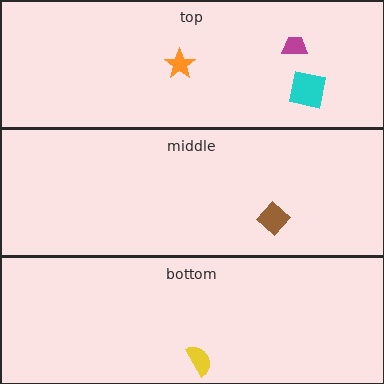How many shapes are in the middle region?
1.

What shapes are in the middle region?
The brown diamond.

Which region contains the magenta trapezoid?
The top region.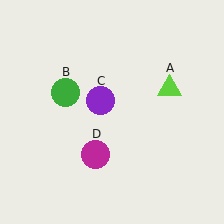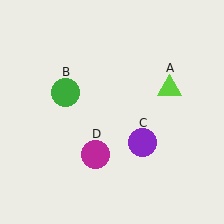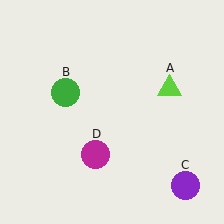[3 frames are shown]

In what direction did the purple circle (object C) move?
The purple circle (object C) moved down and to the right.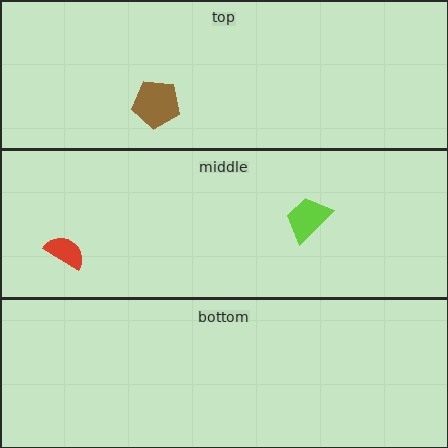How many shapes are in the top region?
1.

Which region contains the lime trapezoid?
The middle region.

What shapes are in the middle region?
The lime trapezoid, the red semicircle.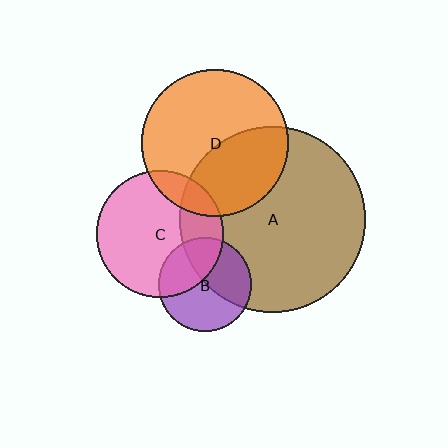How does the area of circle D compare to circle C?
Approximately 1.3 times.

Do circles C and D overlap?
Yes.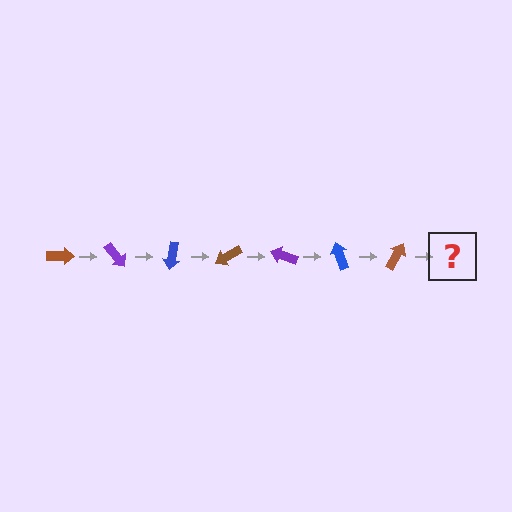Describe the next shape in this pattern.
It should be a purple arrow, rotated 350 degrees from the start.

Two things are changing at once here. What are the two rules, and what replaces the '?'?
The two rules are that it rotates 50 degrees each step and the color cycles through brown, purple, and blue. The '?' should be a purple arrow, rotated 350 degrees from the start.